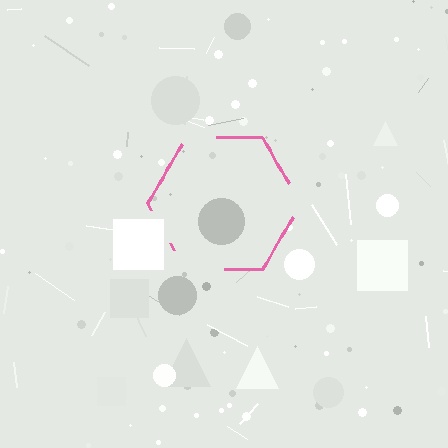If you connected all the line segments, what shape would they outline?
They would outline a hexagon.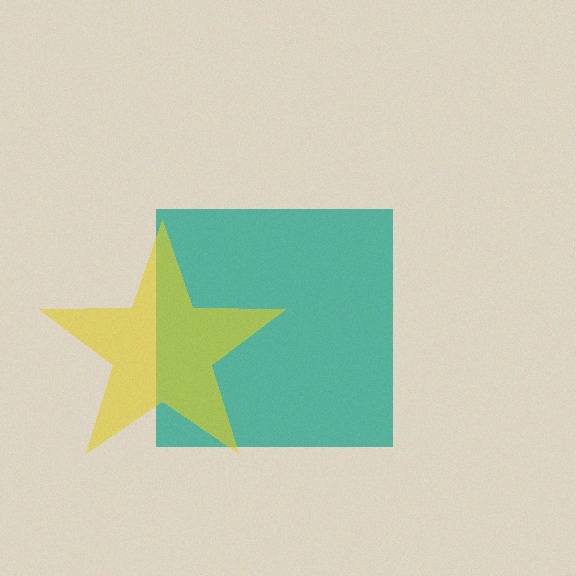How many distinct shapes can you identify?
There are 2 distinct shapes: a teal square, a yellow star.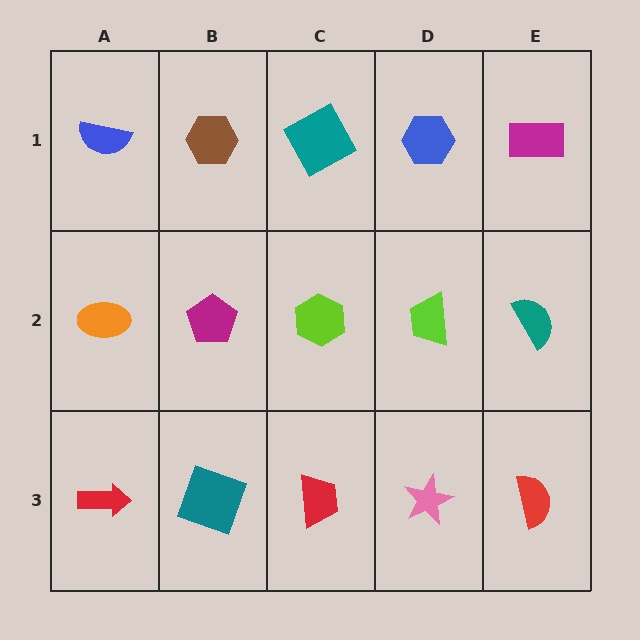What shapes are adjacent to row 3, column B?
A magenta pentagon (row 2, column B), a red arrow (row 3, column A), a red trapezoid (row 3, column C).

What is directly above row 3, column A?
An orange ellipse.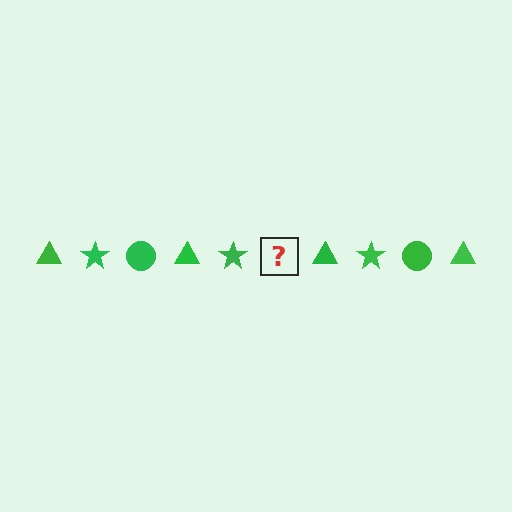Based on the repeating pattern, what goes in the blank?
The blank should be a green circle.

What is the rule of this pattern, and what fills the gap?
The rule is that the pattern cycles through triangle, star, circle shapes in green. The gap should be filled with a green circle.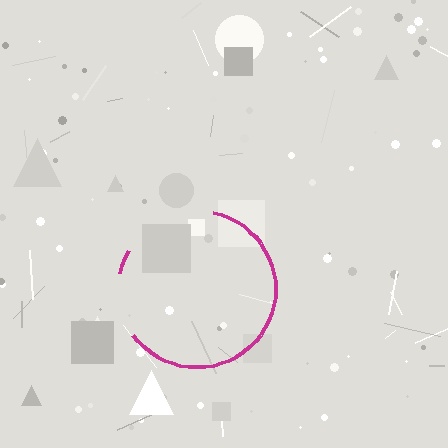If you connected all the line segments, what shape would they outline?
They would outline a circle.